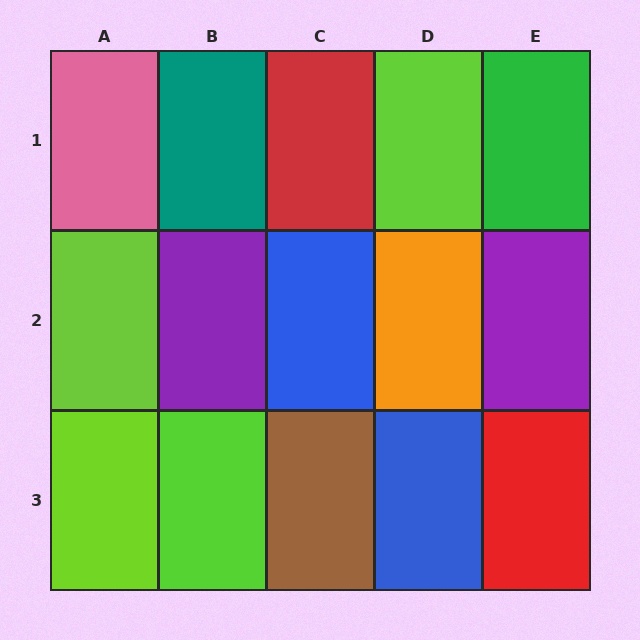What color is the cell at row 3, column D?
Blue.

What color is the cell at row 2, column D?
Orange.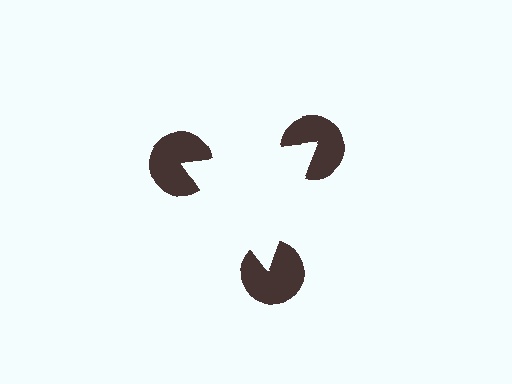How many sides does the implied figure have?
3 sides.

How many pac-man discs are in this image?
There are 3 — one at each vertex of the illusory triangle.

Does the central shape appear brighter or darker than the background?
It typically appears slightly brighter than the background, even though no actual brightness change is drawn.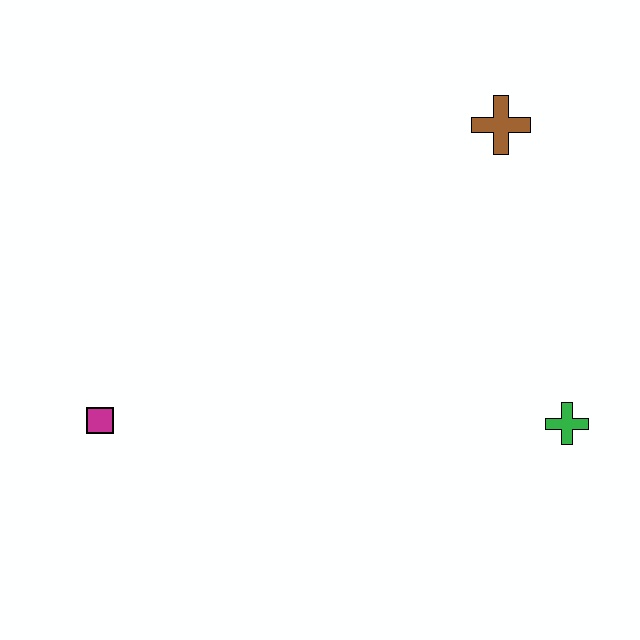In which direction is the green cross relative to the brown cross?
The green cross is below the brown cross.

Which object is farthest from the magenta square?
The brown cross is farthest from the magenta square.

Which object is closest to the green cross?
The brown cross is closest to the green cross.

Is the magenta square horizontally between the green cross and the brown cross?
No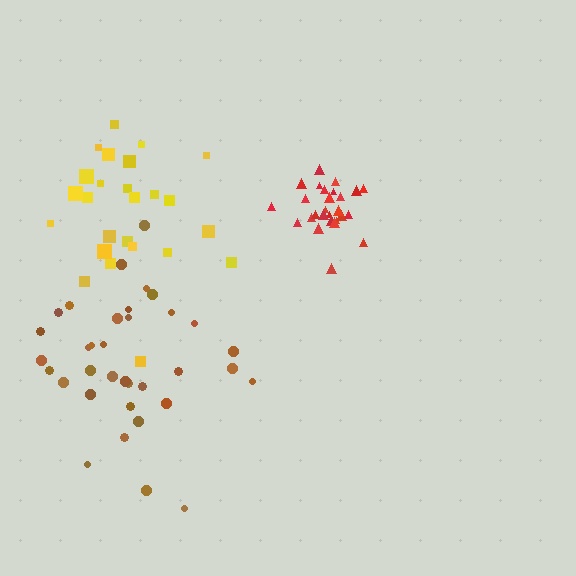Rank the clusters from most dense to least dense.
red, brown, yellow.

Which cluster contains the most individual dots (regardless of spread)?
Brown (35).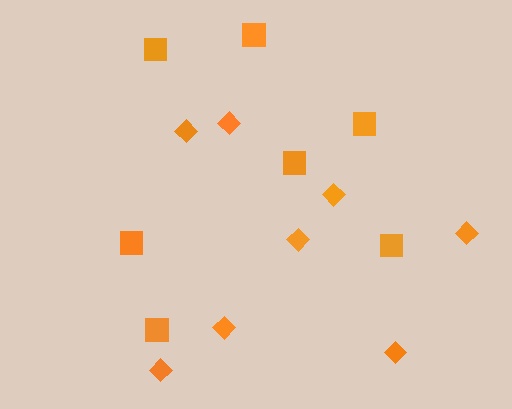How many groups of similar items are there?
There are 2 groups: one group of diamonds (8) and one group of squares (7).